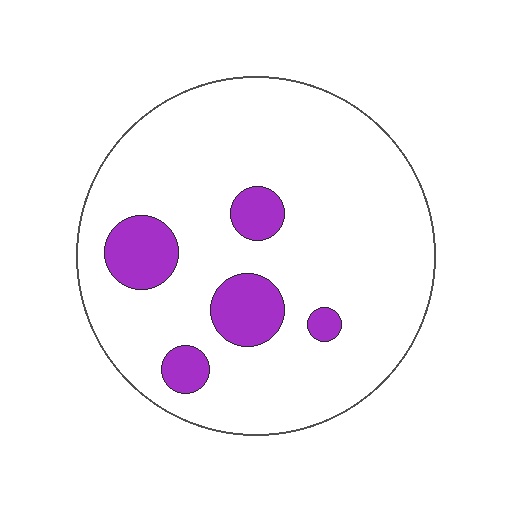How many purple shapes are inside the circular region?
5.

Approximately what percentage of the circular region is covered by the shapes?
Approximately 15%.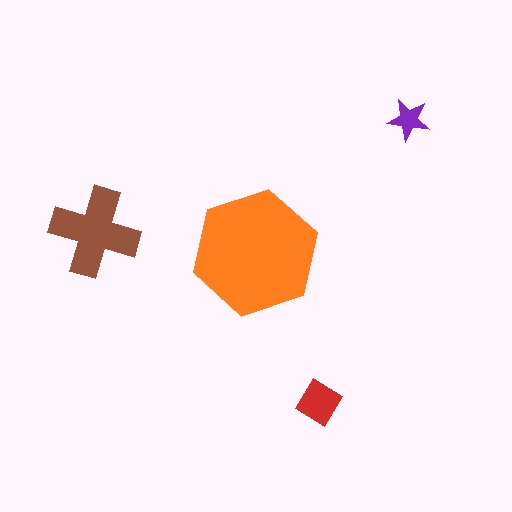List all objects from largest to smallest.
The orange hexagon, the brown cross, the red diamond, the purple star.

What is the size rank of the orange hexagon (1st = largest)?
1st.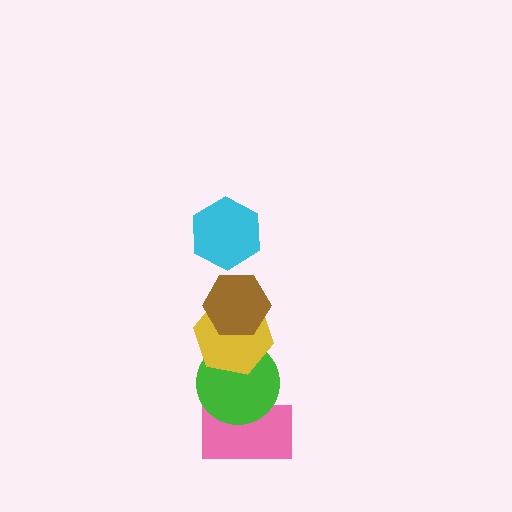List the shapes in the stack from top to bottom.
From top to bottom: the cyan hexagon, the brown hexagon, the yellow hexagon, the green circle, the pink rectangle.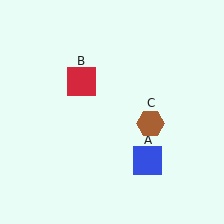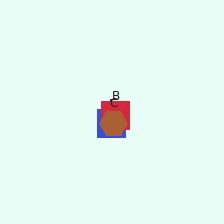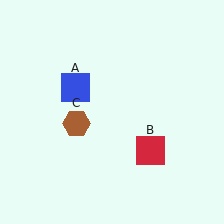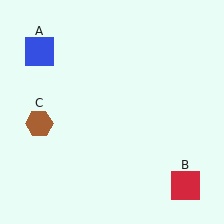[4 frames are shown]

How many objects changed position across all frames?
3 objects changed position: blue square (object A), red square (object B), brown hexagon (object C).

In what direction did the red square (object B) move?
The red square (object B) moved down and to the right.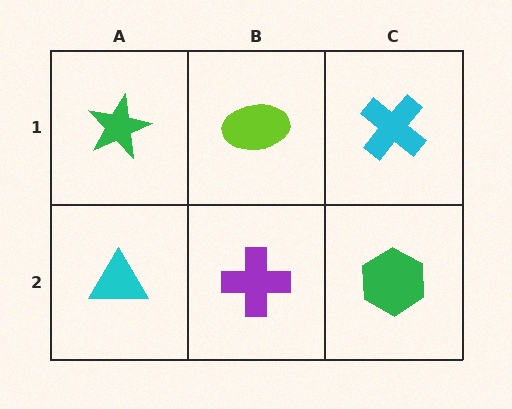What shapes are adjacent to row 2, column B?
A lime ellipse (row 1, column B), a cyan triangle (row 2, column A), a green hexagon (row 2, column C).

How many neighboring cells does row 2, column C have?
2.